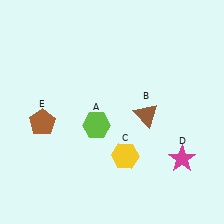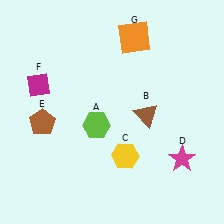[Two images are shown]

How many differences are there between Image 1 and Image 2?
There are 2 differences between the two images.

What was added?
A magenta diamond (F), an orange square (G) were added in Image 2.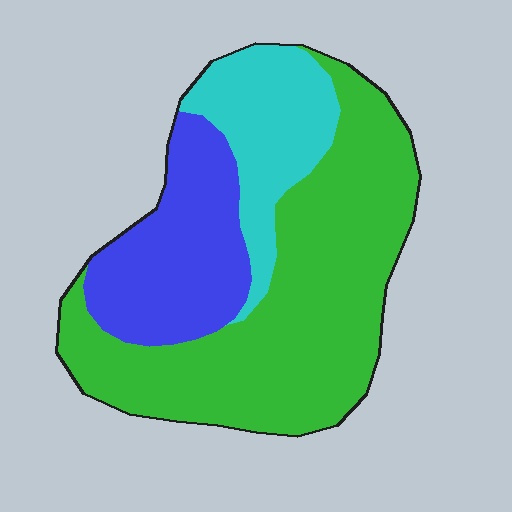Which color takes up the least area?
Cyan, at roughly 20%.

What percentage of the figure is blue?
Blue covers around 25% of the figure.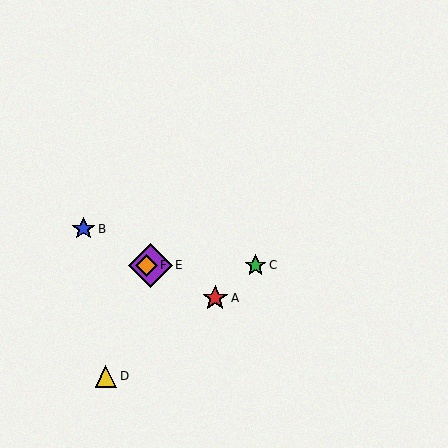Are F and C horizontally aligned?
Yes, both are at y≈265.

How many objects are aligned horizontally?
3 objects (C, E, F) are aligned horizontally.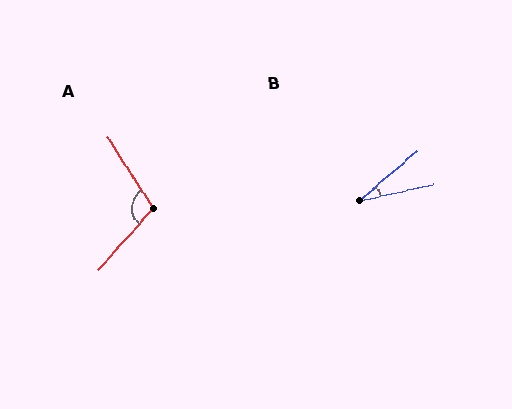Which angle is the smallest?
B, at approximately 28 degrees.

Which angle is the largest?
A, at approximately 106 degrees.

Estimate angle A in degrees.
Approximately 106 degrees.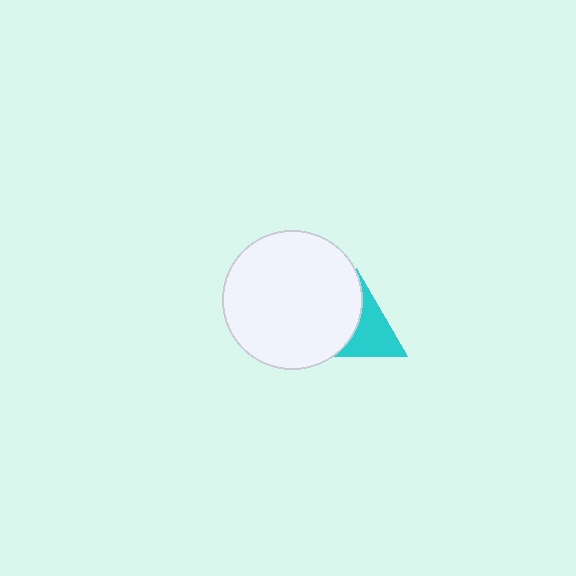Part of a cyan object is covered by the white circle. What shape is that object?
It is a triangle.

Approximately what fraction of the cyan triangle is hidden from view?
Roughly 50% of the cyan triangle is hidden behind the white circle.